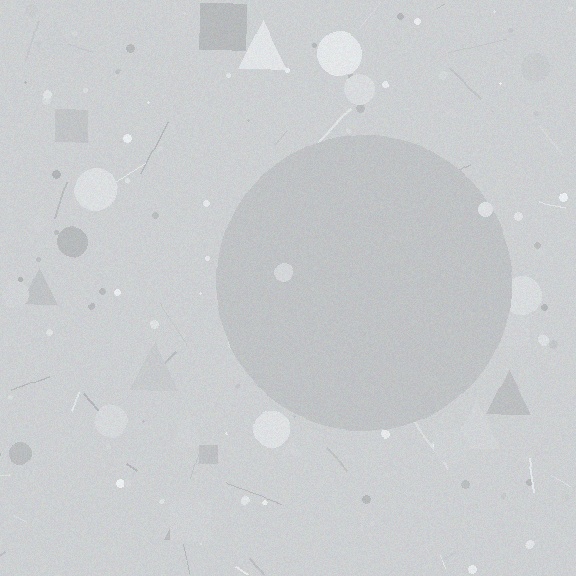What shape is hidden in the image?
A circle is hidden in the image.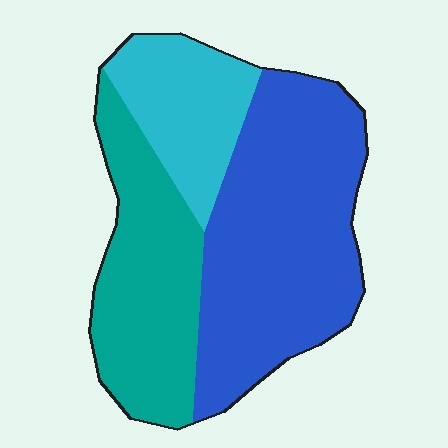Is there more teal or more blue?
Blue.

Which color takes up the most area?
Blue, at roughly 50%.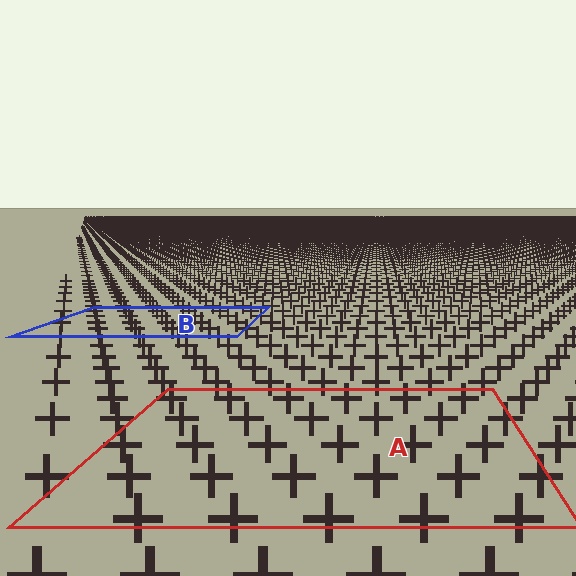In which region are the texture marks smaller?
The texture marks are smaller in region B, because it is farther away.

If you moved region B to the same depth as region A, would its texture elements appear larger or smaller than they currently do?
They would appear larger. At a closer depth, the same texture elements are projected at a bigger on-screen size.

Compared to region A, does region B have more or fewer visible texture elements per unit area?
Region B has more texture elements per unit area — they are packed more densely because it is farther away.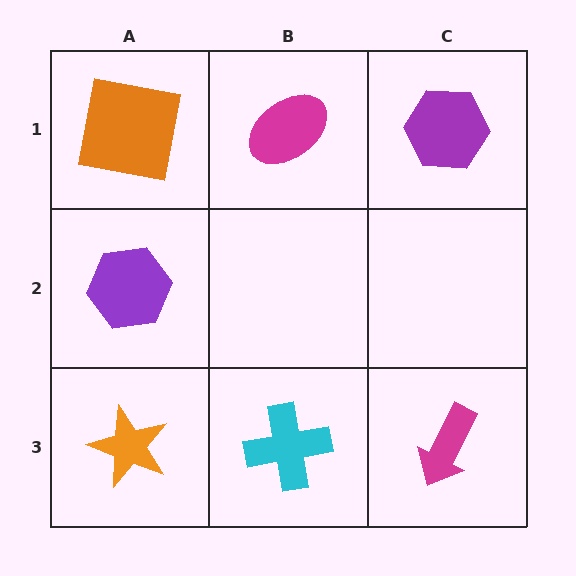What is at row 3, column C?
A magenta arrow.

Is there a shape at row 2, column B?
No, that cell is empty.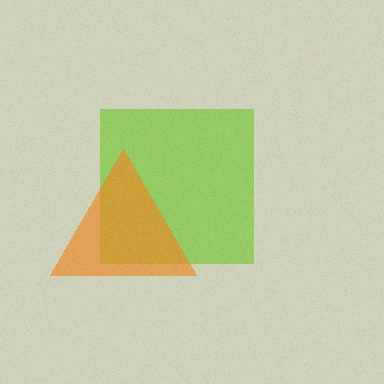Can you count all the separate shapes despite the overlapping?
Yes, there are 2 separate shapes.